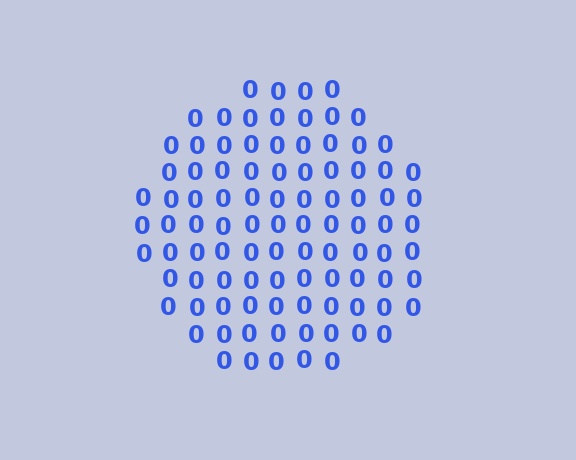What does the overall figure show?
The overall figure shows a circle.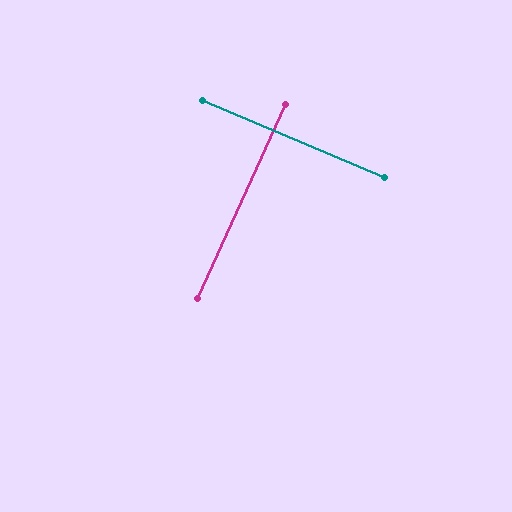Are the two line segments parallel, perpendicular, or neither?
Perpendicular — they meet at approximately 88°.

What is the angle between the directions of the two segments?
Approximately 88 degrees.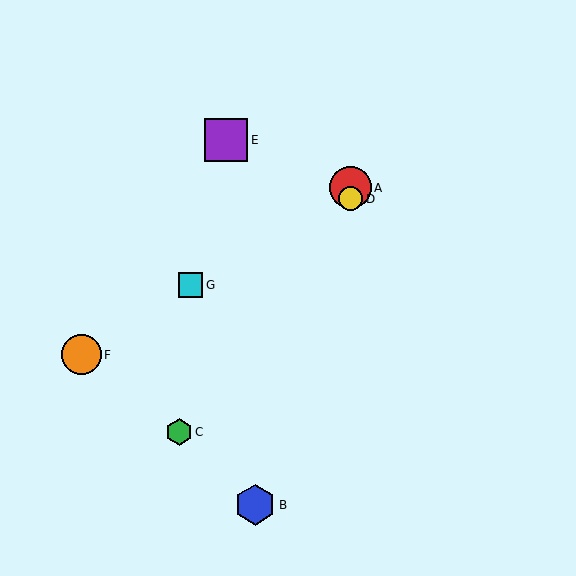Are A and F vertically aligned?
No, A is at x≈351 and F is at x≈81.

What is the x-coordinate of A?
Object A is at x≈351.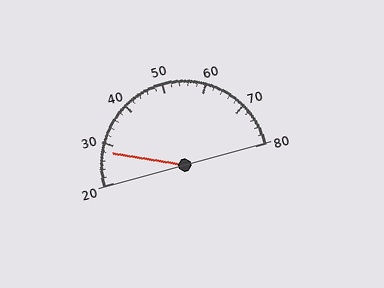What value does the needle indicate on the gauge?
The needle indicates approximately 28.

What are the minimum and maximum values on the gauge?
The gauge ranges from 20 to 80.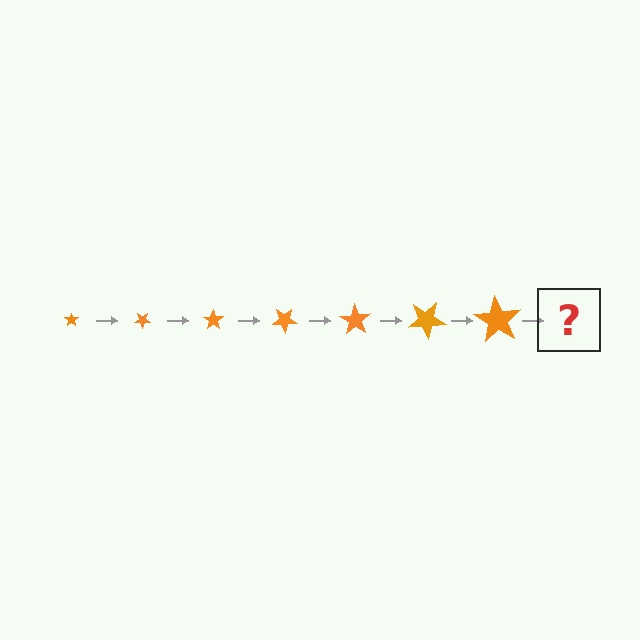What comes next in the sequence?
The next element should be a star, larger than the previous one and rotated 245 degrees from the start.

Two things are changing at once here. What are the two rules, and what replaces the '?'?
The two rules are that the star grows larger each step and it rotates 35 degrees each step. The '?' should be a star, larger than the previous one and rotated 245 degrees from the start.